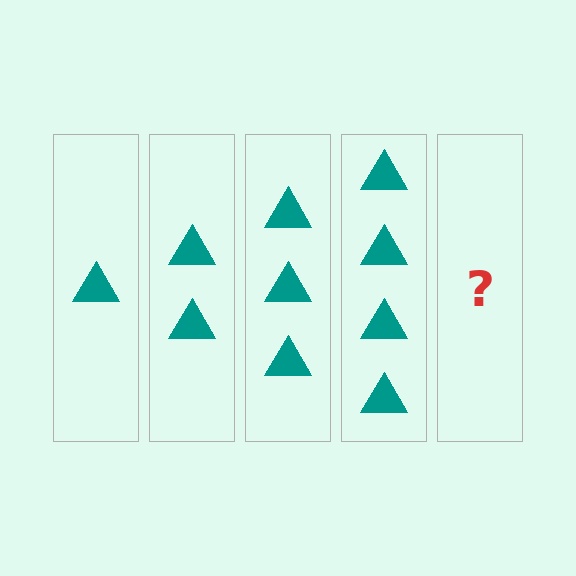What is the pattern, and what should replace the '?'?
The pattern is that each step adds one more triangle. The '?' should be 5 triangles.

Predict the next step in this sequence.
The next step is 5 triangles.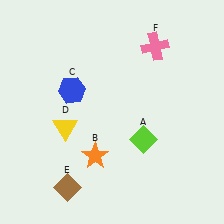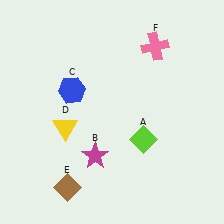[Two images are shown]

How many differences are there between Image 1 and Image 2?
There is 1 difference between the two images.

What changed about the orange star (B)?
In Image 1, B is orange. In Image 2, it changed to magenta.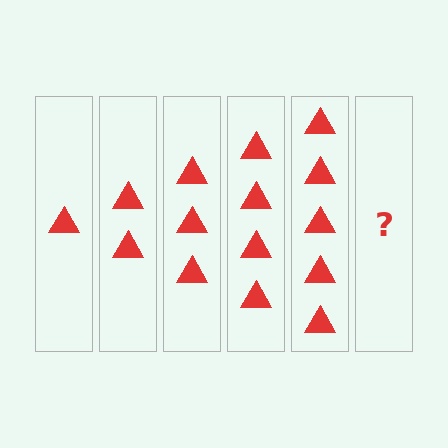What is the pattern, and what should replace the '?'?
The pattern is that each step adds one more triangle. The '?' should be 6 triangles.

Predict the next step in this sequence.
The next step is 6 triangles.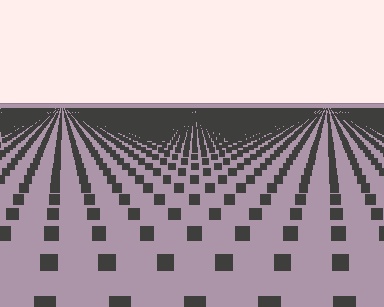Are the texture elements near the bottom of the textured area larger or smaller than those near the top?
Larger. Near the bottom, elements are closer to the viewer and appear at a bigger on-screen size.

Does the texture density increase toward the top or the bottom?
Density increases toward the top.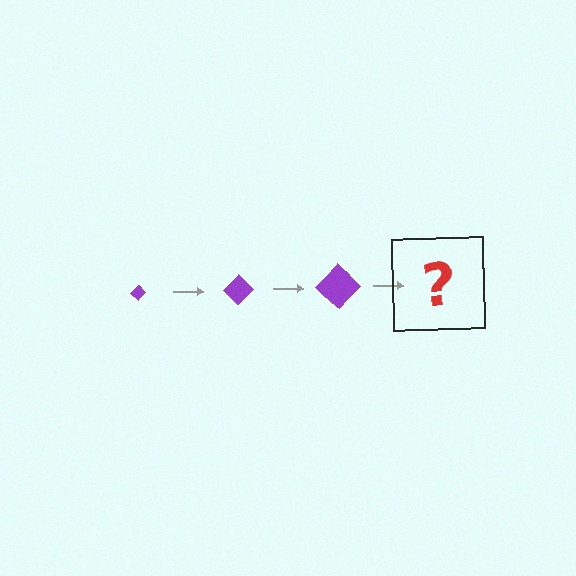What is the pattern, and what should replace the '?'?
The pattern is that the diamond gets progressively larger each step. The '?' should be a purple diamond, larger than the previous one.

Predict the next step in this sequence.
The next step is a purple diamond, larger than the previous one.